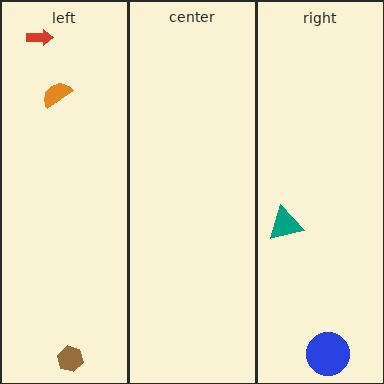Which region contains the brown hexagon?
The left region.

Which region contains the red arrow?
The left region.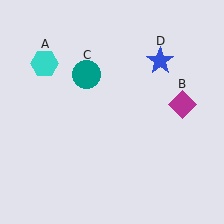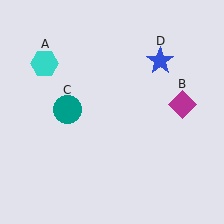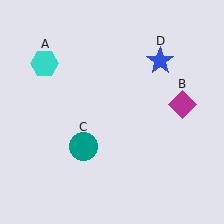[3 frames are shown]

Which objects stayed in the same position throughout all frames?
Cyan hexagon (object A) and magenta diamond (object B) and blue star (object D) remained stationary.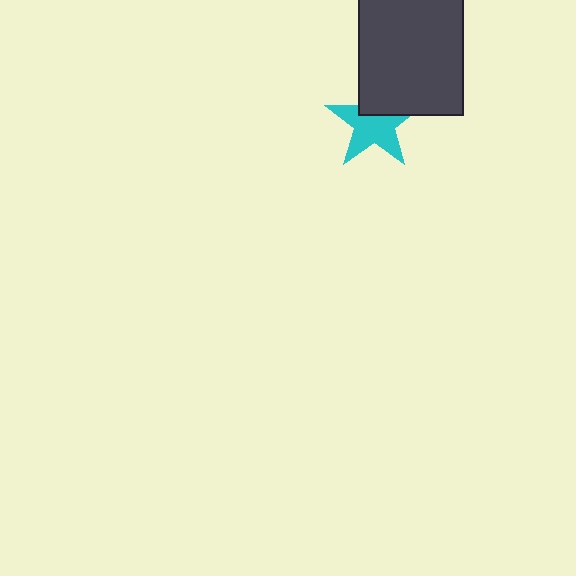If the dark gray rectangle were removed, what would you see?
You would see the complete cyan star.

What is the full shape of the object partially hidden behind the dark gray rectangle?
The partially hidden object is a cyan star.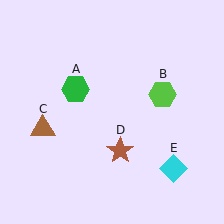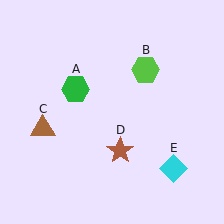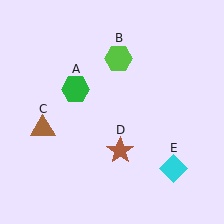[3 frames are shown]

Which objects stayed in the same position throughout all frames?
Green hexagon (object A) and brown triangle (object C) and brown star (object D) and cyan diamond (object E) remained stationary.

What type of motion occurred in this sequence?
The lime hexagon (object B) rotated counterclockwise around the center of the scene.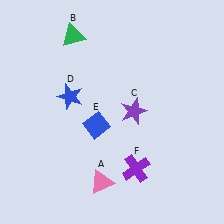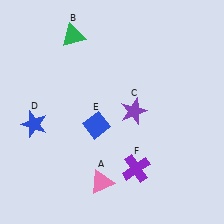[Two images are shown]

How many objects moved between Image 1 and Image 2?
1 object moved between the two images.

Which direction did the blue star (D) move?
The blue star (D) moved left.